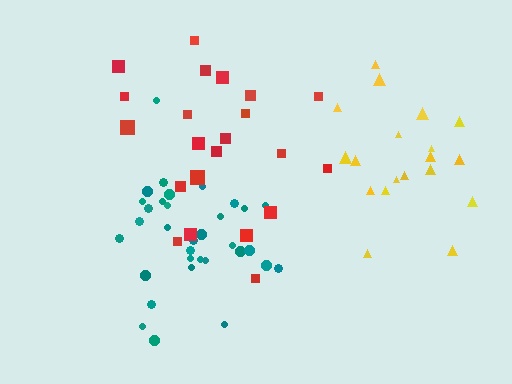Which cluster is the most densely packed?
Teal.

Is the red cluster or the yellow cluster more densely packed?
Yellow.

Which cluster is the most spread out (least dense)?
Red.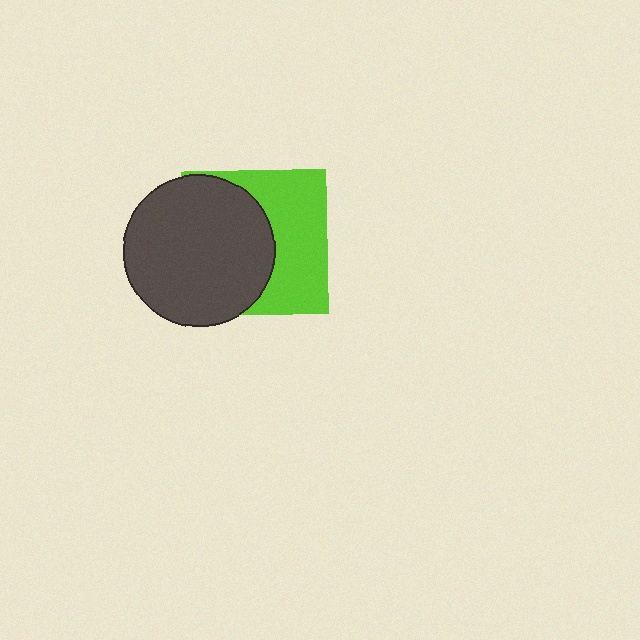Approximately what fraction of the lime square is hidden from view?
Roughly 54% of the lime square is hidden behind the dark gray circle.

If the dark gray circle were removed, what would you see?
You would see the complete lime square.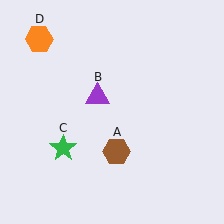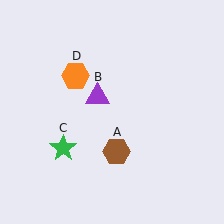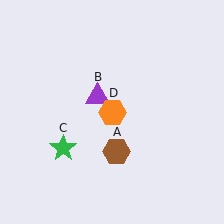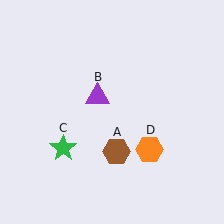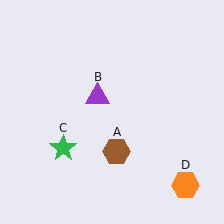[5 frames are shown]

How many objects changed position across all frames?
1 object changed position: orange hexagon (object D).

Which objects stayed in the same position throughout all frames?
Brown hexagon (object A) and purple triangle (object B) and green star (object C) remained stationary.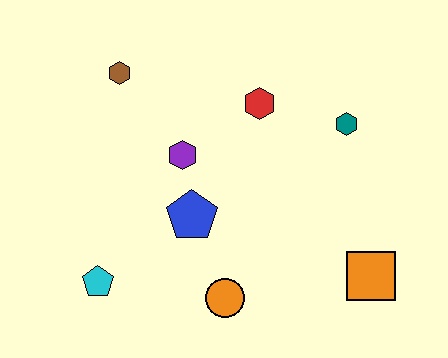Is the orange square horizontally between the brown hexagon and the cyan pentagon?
No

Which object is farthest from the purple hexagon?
The orange square is farthest from the purple hexagon.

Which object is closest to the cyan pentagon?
The blue pentagon is closest to the cyan pentagon.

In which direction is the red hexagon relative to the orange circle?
The red hexagon is above the orange circle.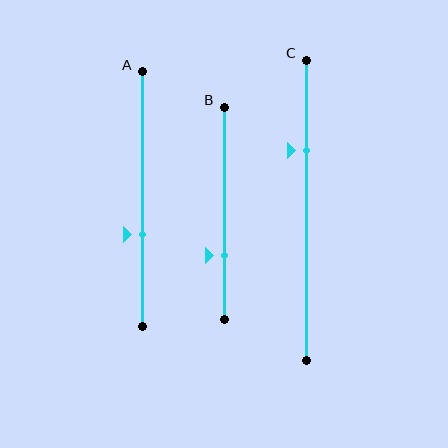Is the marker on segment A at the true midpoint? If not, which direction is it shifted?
No, the marker on segment A is shifted downward by about 14% of the segment length.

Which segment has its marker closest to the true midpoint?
Segment A has its marker closest to the true midpoint.